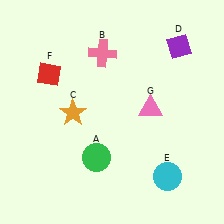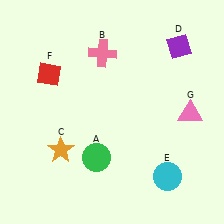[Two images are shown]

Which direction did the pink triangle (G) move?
The pink triangle (G) moved right.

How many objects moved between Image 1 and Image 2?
2 objects moved between the two images.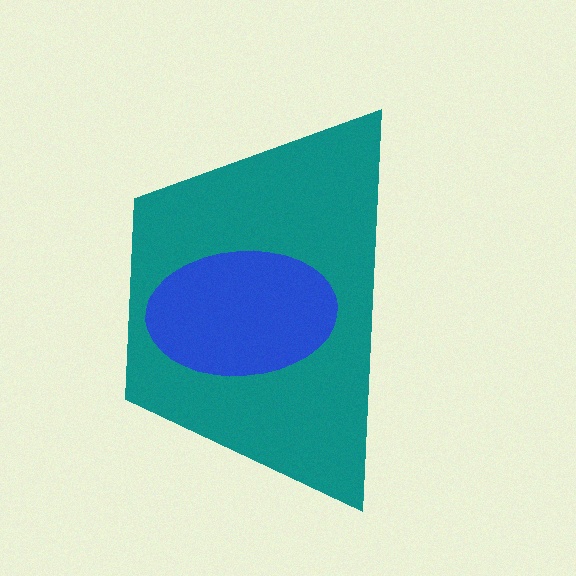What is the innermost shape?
The blue ellipse.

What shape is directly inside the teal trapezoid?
The blue ellipse.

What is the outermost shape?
The teal trapezoid.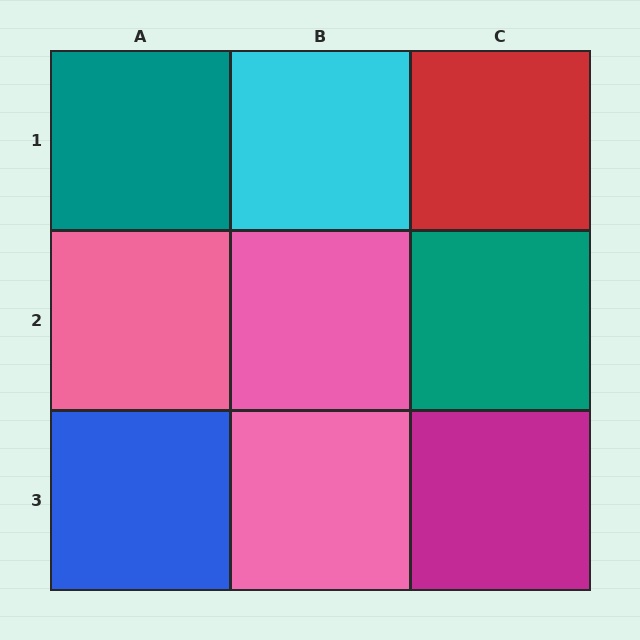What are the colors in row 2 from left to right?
Pink, pink, teal.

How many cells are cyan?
1 cell is cyan.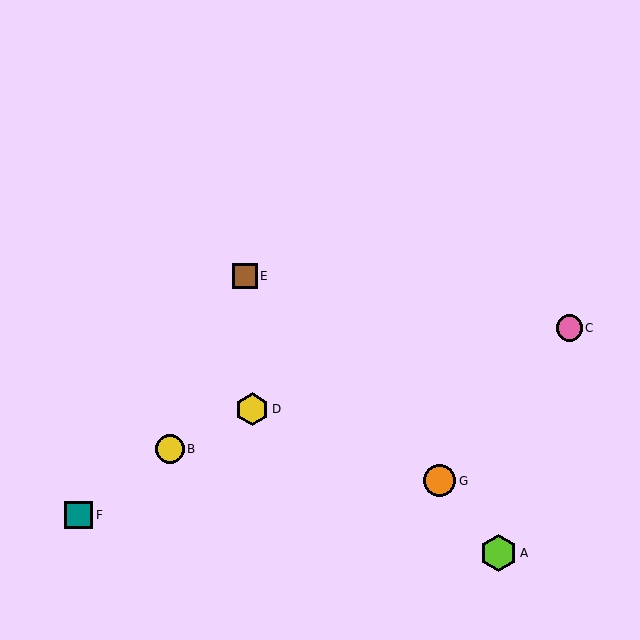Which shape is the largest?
The lime hexagon (labeled A) is the largest.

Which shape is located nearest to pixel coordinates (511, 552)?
The lime hexagon (labeled A) at (499, 553) is nearest to that location.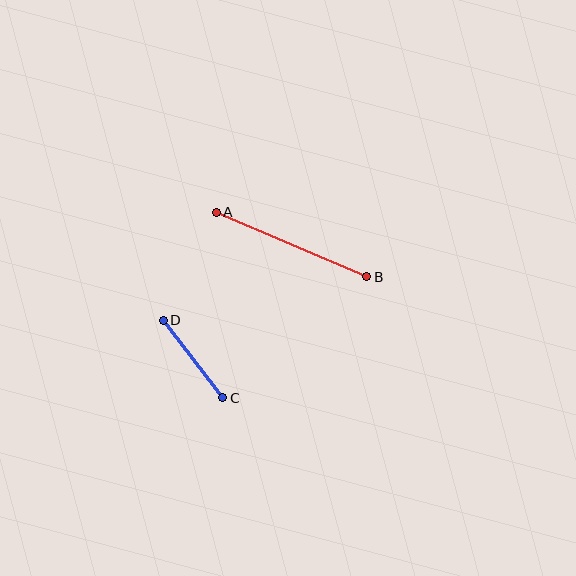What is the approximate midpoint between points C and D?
The midpoint is at approximately (193, 359) pixels.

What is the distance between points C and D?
The distance is approximately 98 pixels.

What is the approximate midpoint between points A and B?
The midpoint is at approximately (292, 244) pixels.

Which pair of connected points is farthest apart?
Points A and B are farthest apart.